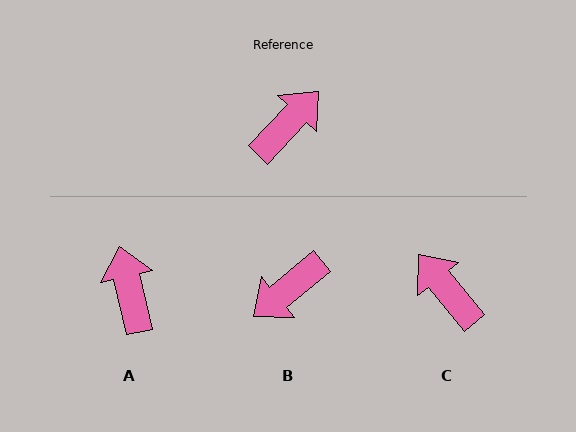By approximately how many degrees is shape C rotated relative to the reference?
Approximately 83 degrees counter-clockwise.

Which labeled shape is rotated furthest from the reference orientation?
B, about 173 degrees away.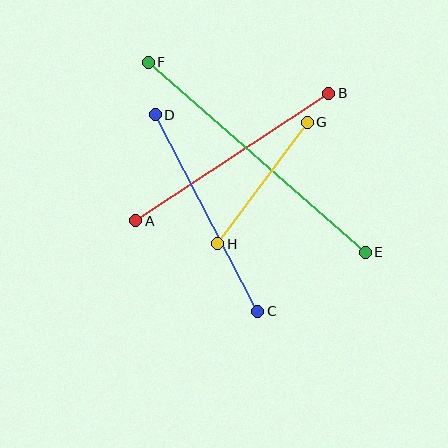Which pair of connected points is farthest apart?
Points E and F are farthest apart.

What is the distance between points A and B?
The distance is approximately 231 pixels.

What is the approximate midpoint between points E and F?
The midpoint is at approximately (257, 157) pixels.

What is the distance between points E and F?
The distance is approximately 289 pixels.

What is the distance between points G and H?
The distance is approximately 151 pixels.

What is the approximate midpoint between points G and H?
The midpoint is at approximately (263, 183) pixels.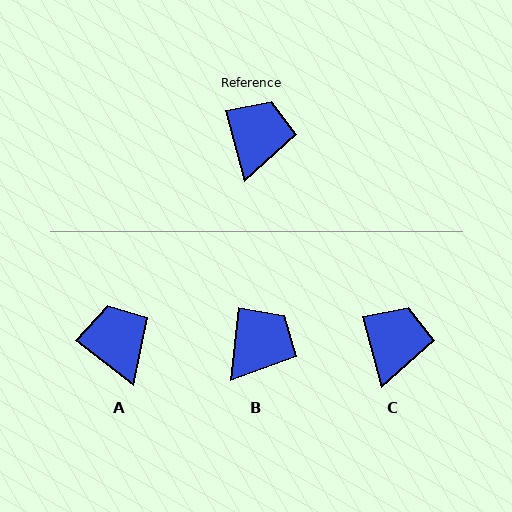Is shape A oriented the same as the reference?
No, it is off by about 37 degrees.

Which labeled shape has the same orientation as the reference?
C.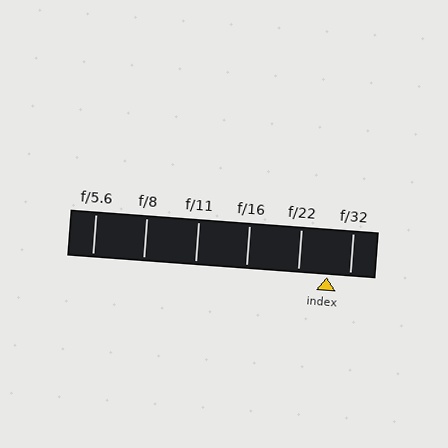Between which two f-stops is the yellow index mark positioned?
The index mark is between f/22 and f/32.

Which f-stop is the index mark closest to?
The index mark is closest to f/32.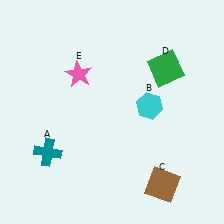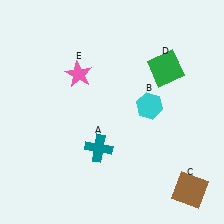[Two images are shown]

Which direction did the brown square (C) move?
The brown square (C) moved right.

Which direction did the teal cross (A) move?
The teal cross (A) moved right.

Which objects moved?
The objects that moved are: the teal cross (A), the brown square (C).